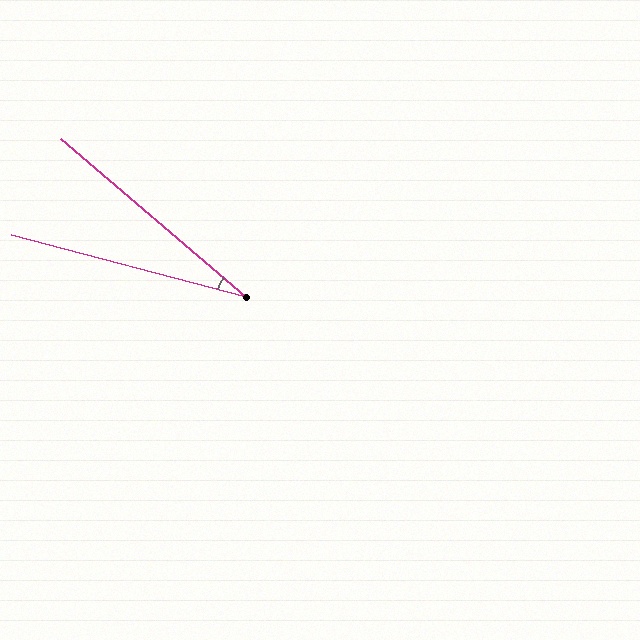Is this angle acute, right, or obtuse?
It is acute.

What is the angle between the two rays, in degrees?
Approximately 26 degrees.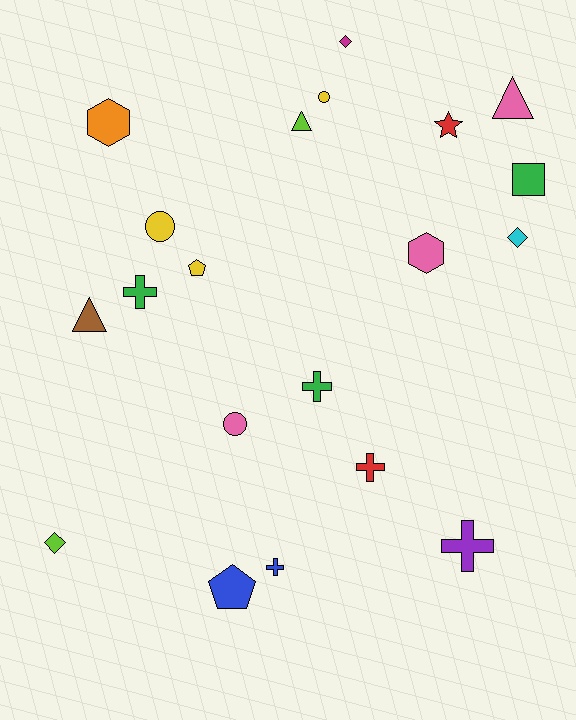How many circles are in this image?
There are 3 circles.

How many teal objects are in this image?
There are no teal objects.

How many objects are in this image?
There are 20 objects.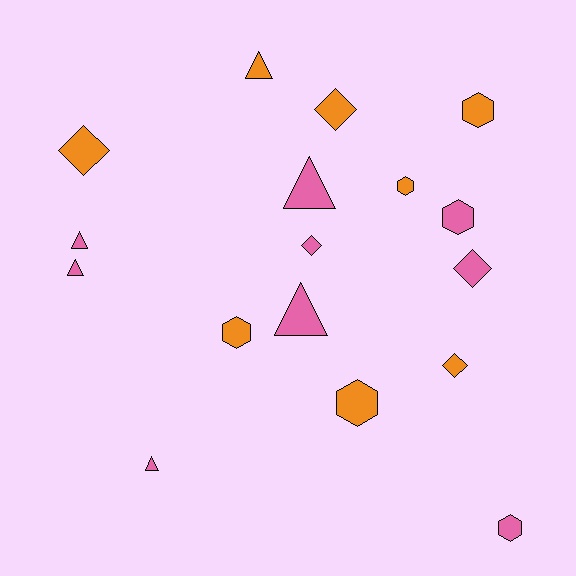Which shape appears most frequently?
Triangle, with 6 objects.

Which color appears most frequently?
Pink, with 9 objects.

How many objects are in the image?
There are 17 objects.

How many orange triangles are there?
There is 1 orange triangle.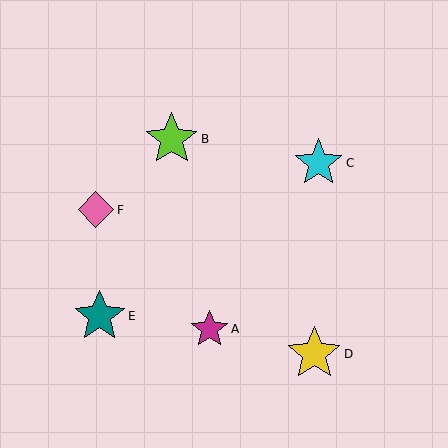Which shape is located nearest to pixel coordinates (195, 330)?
The magenta star (labeled A) at (210, 329) is nearest to that location.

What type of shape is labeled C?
Shape C is a cyan star.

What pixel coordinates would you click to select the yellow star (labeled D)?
Click at (314, 354) to select the yellow star D.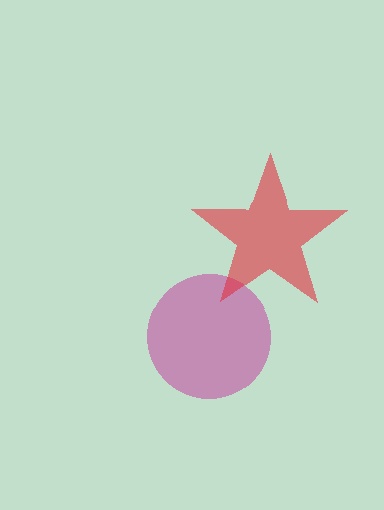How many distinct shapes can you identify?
There are 2 distinct shapes: a magenta circle, a red star.